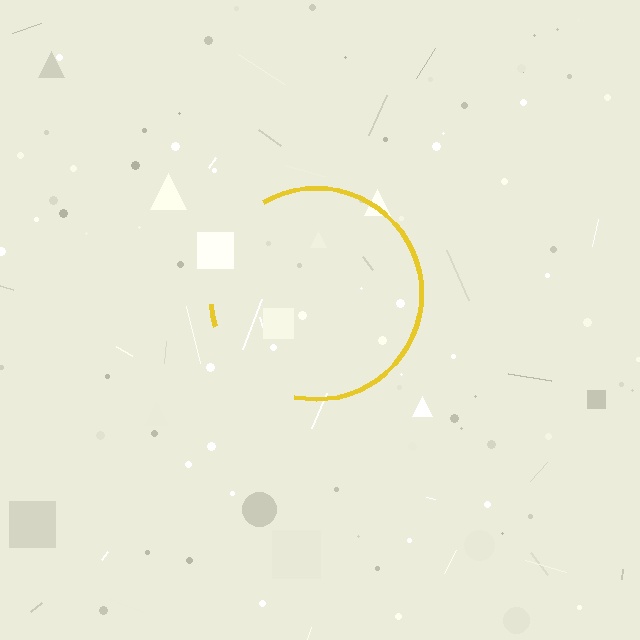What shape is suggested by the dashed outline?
The dashed outline suggests a circle.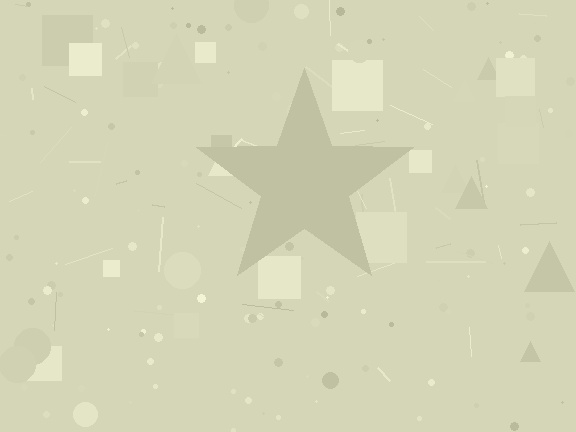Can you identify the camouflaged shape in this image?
The camouflaged shape is a star.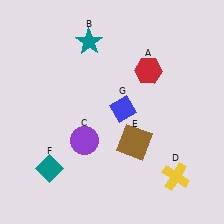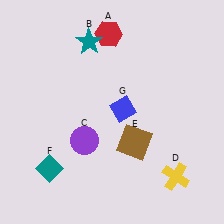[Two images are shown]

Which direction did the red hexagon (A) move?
The red hexagon (A) moved left.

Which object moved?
The red hexagon (A) moved left.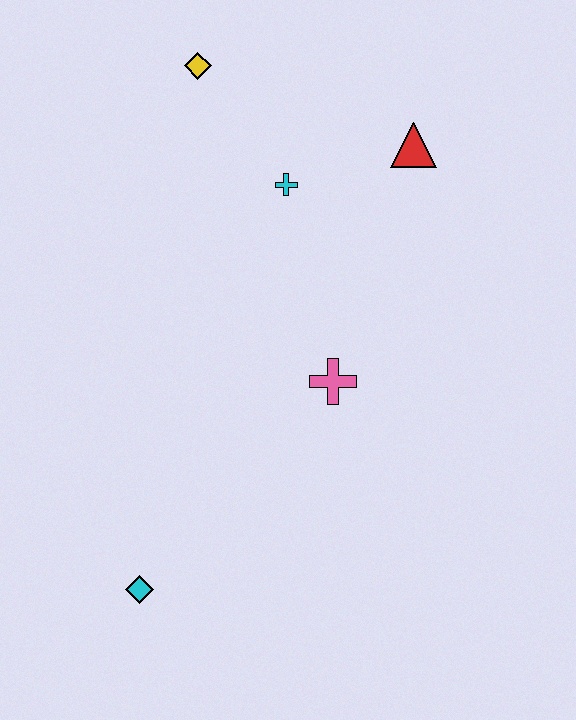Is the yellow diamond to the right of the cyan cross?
No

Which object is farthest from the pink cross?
The yellow diamond is farthest from the pink cross.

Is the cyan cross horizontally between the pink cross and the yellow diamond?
Yes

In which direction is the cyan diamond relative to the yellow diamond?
The cyan diamond is below the yellow diamond.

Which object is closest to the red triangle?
The cyan cross is closest to the red triangle.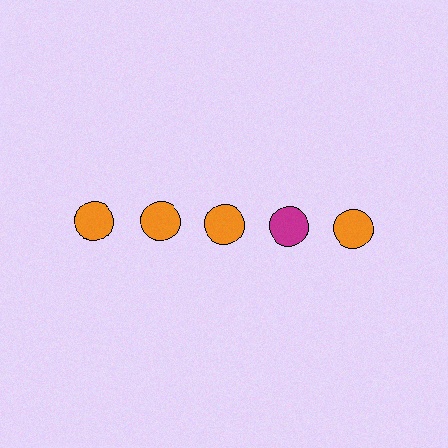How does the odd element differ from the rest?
It has a different color: magenta instead of orange.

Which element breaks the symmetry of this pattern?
The magenta circle in the top row, second from right column breaks the symmetry. All other shapes are orange circles.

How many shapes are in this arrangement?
There are 5 shapes arranged in a grid pattern.